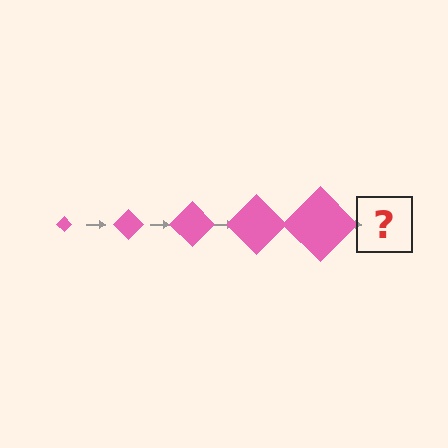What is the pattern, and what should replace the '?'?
The pattern is that the diamond gets progressively larger each step. The '?' should be a pink diamond, larger than the previous one.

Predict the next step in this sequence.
The next step is a pink diamond, larger than the previous one.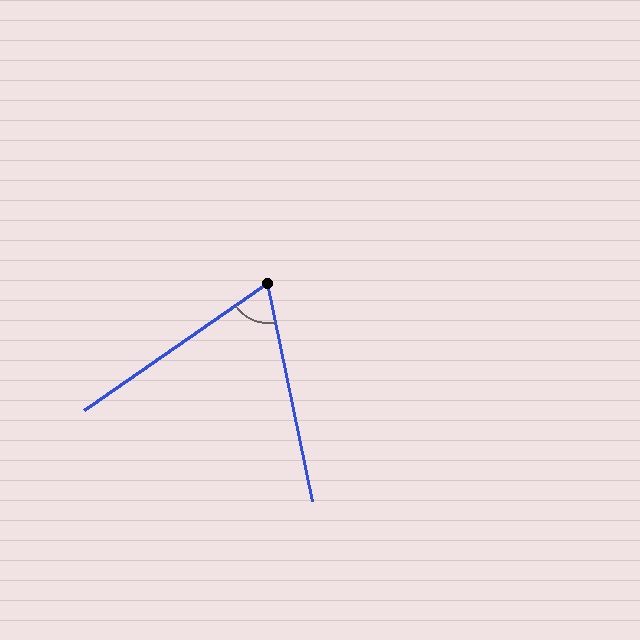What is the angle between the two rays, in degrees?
Approximately 67 degrees.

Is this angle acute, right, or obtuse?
It is acute.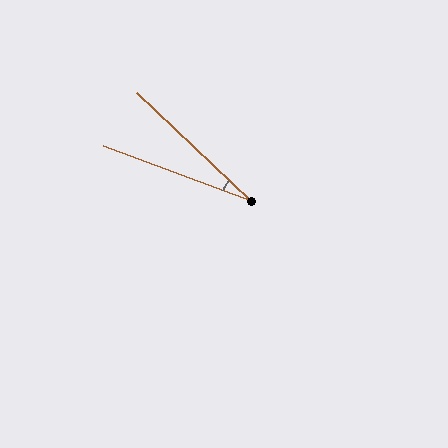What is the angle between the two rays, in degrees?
Approximately 23 degrees.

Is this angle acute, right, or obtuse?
It is acute.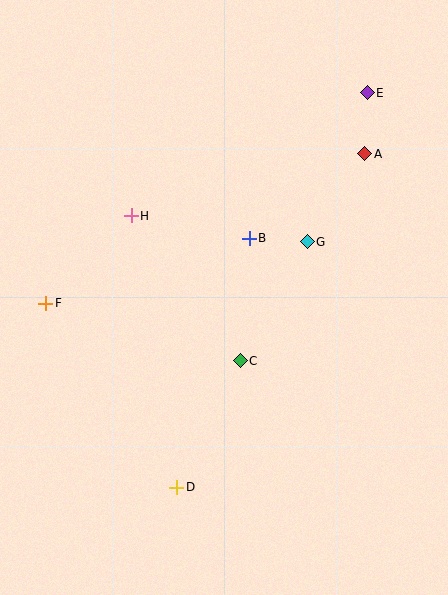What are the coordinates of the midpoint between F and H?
The midpoint between F and H is at (89, 260).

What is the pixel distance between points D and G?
The distance between D and G is 278 pixels.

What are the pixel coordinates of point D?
Point D is at (177, 487).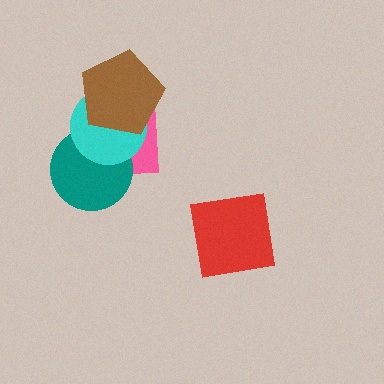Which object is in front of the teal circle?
The cyan circle is in front of the teal circle.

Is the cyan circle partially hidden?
Yes, it is partially covered by another shape.